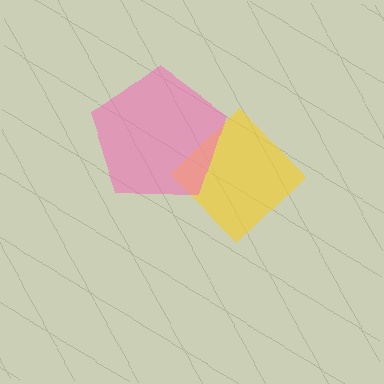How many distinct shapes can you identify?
There are 2 distinct shapes: a yellow diamond, a pink pentagon.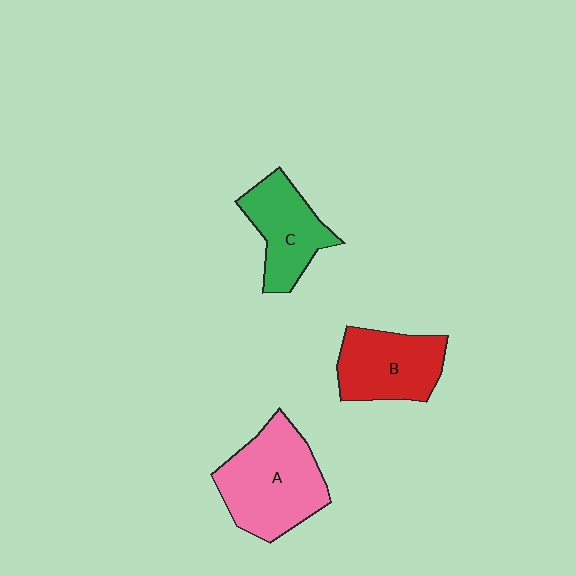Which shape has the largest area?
Shape A (pink).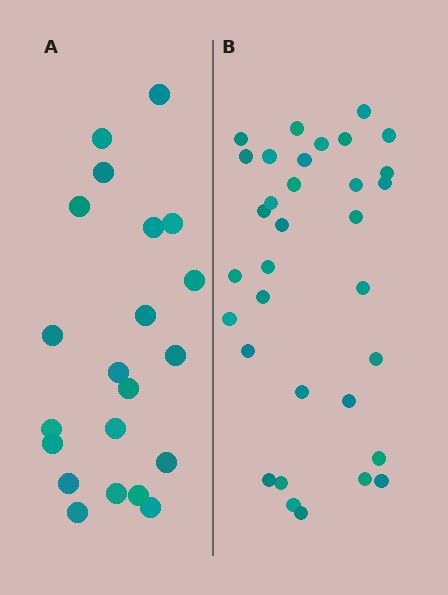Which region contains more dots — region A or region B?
Region B (the right region) has more dots.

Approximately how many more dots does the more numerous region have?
Region B has roughly 12 or so more dots than region A.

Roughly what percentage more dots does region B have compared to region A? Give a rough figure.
About 55% more.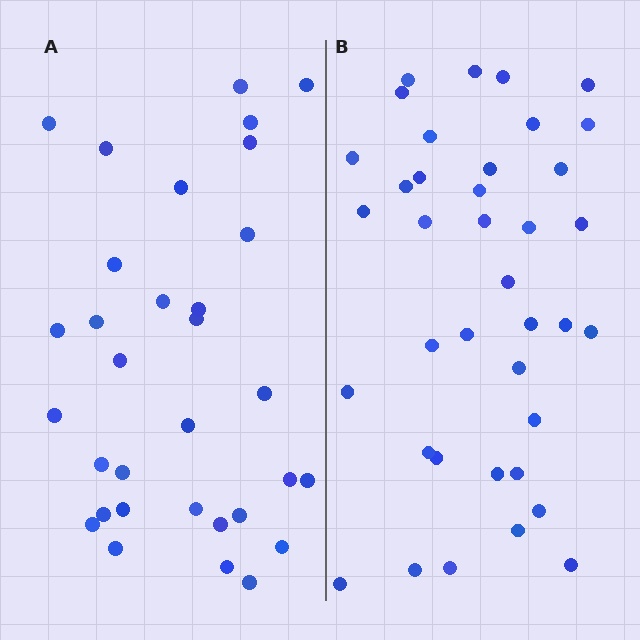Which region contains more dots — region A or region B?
Region B (the right region) has more dots.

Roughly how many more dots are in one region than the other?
Region B has about 6 more dots than region A.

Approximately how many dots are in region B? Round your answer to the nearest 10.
About 40 dots. (The exact count is 38, which rounds to 40.)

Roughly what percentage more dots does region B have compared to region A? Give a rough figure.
About 20% more.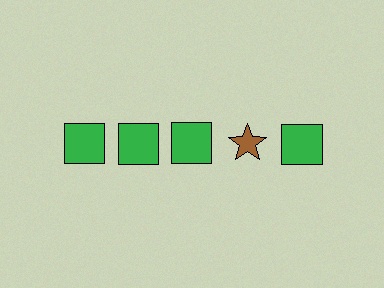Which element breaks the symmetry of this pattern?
The brown star in the top row, second from right column breaks the symmetry. All other shapes are green squares.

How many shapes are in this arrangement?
There are 5 shapes arranged in a grid pattern.